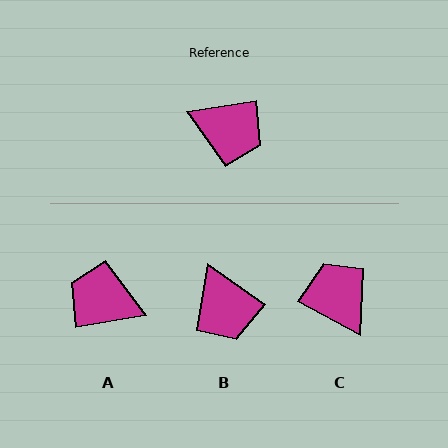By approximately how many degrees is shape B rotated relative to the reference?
Approximately 45 degrees clockwise.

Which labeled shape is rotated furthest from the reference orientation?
A, about 179 degrees away.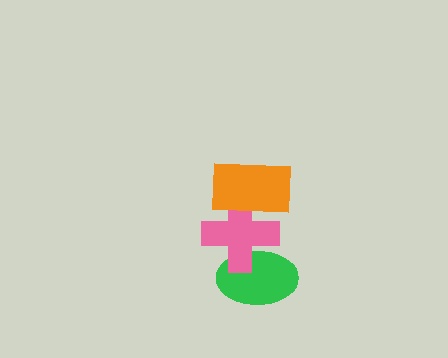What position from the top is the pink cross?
The pink cross is 2nd from the top.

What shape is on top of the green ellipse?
The pink cross is on top of the green ellipse.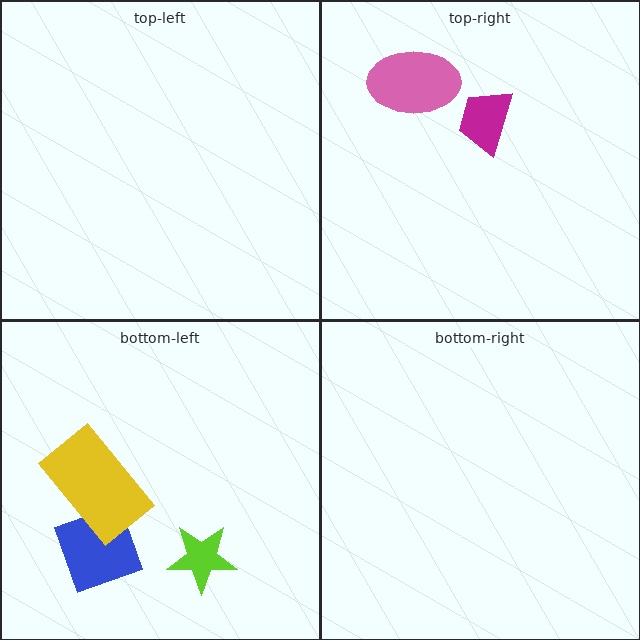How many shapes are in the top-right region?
2.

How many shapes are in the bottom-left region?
3.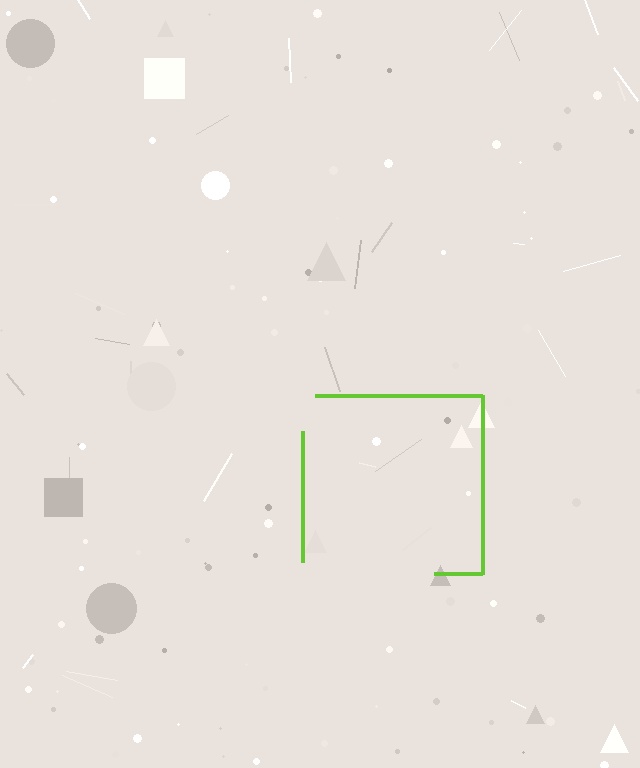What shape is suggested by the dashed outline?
The dashed outline suggests a square.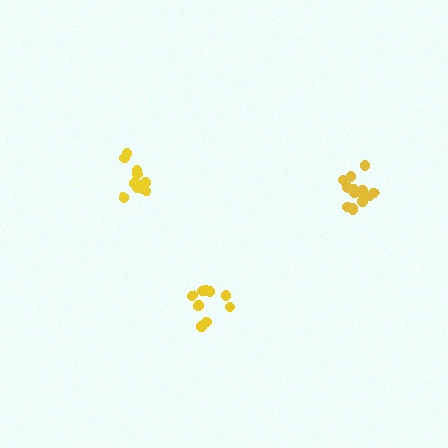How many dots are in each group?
Group 1: 14 dots, Group 2: 9 dots, Group 3: 9 dots (32 total).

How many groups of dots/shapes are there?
There are 3 groups.